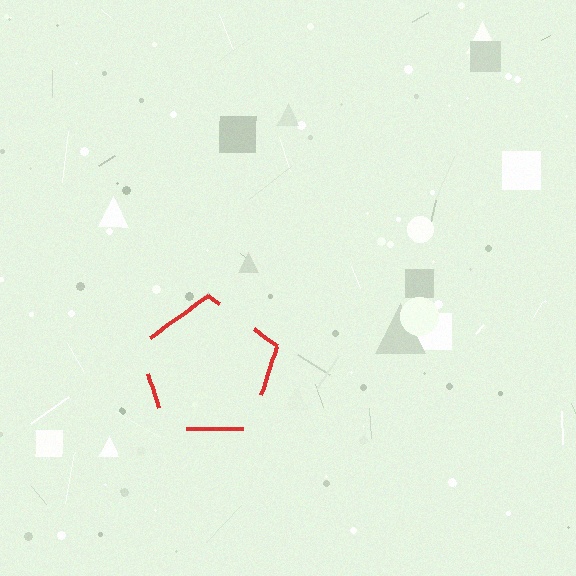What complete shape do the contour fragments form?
The contour fragments form a pentagon.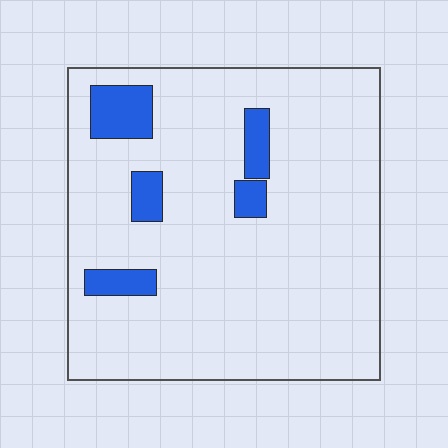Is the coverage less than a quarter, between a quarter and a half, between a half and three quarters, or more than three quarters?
Less than a quarter.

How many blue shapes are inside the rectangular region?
5.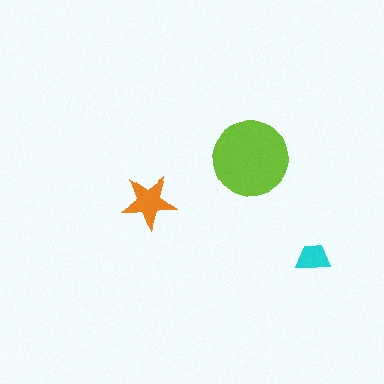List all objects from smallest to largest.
The cyan trapezoid, the orange star, the lime circle.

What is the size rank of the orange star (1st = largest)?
2nd.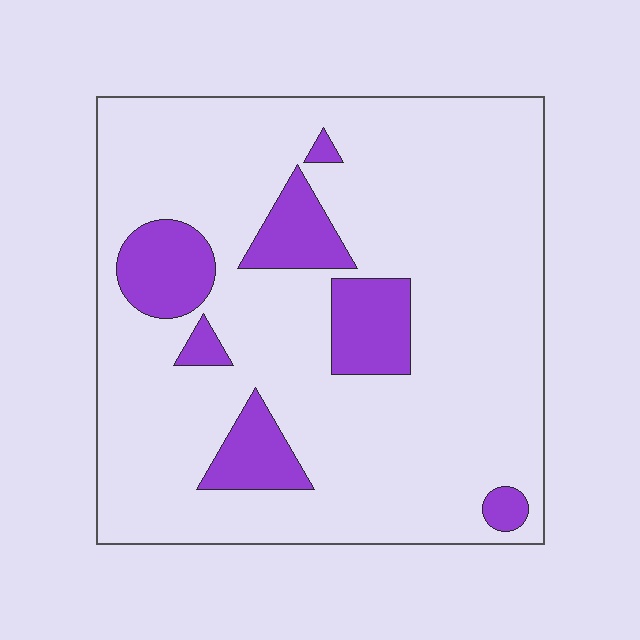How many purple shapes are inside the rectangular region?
7.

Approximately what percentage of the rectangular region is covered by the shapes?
Approximately 15%.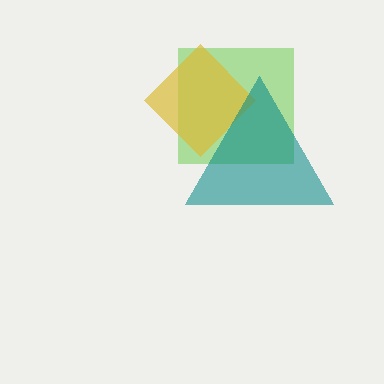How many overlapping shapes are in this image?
There are 3 overlapping shapes in the image.